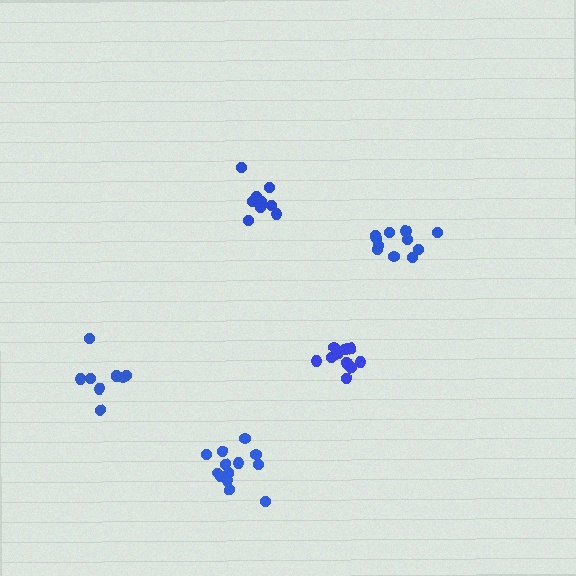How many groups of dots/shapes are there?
There are 5 groups.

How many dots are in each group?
Group 1: 12 dots, Group 2: 9 dots, Group 3: 9 dots, Group 4: 13 dots, Group 5: 13 dots (56 total).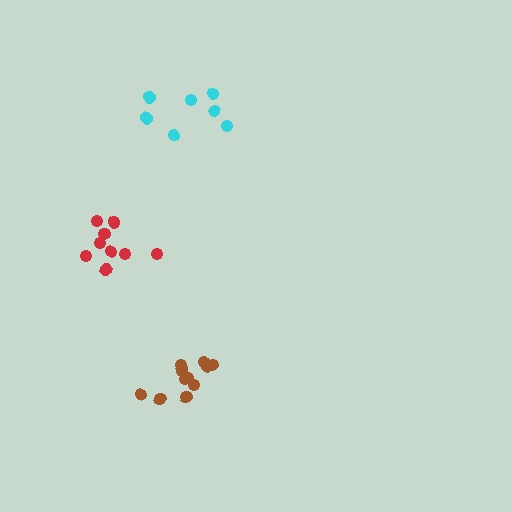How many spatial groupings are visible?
There are 3 spatial groupings.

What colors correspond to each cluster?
The clusters are colored: cyan, brown, red.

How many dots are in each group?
Group 1: 7 dots, Group 2: 11 dots, Group 3: 9 dots (27 total).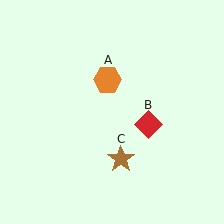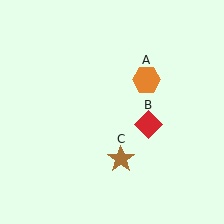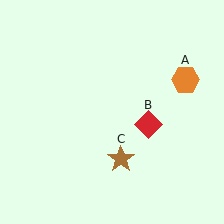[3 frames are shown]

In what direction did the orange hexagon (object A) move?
The orange hexagon (object A) moved right.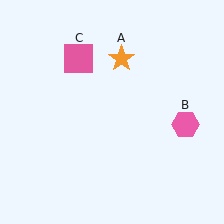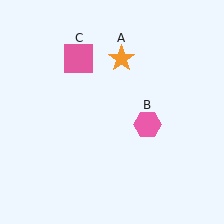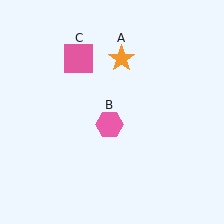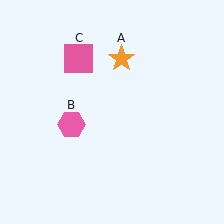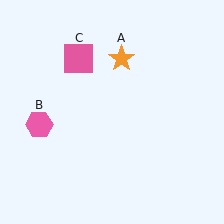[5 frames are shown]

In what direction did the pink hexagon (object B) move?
The pink hexagon (object B) moved left.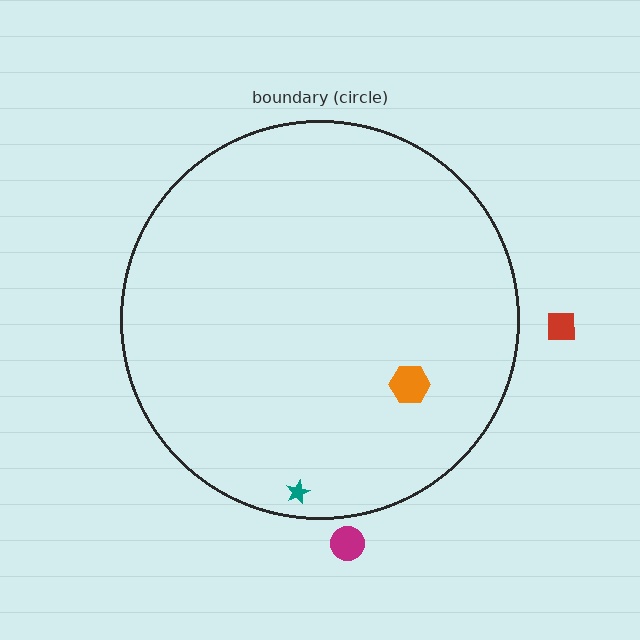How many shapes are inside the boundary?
2 inside, 2 outside.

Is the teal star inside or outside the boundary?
Inside.